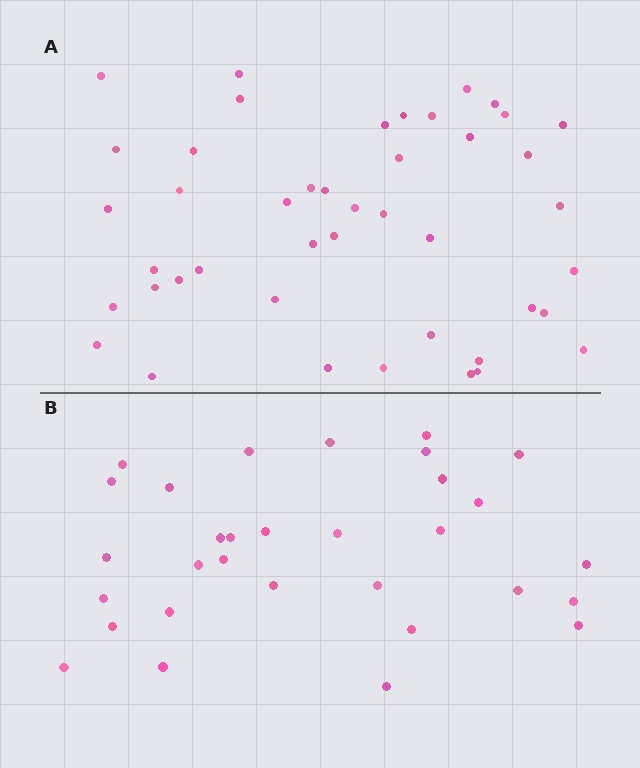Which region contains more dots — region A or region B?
Region A (the top region) has more dots.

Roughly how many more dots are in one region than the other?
Region A has approximately 15 more dots than region B.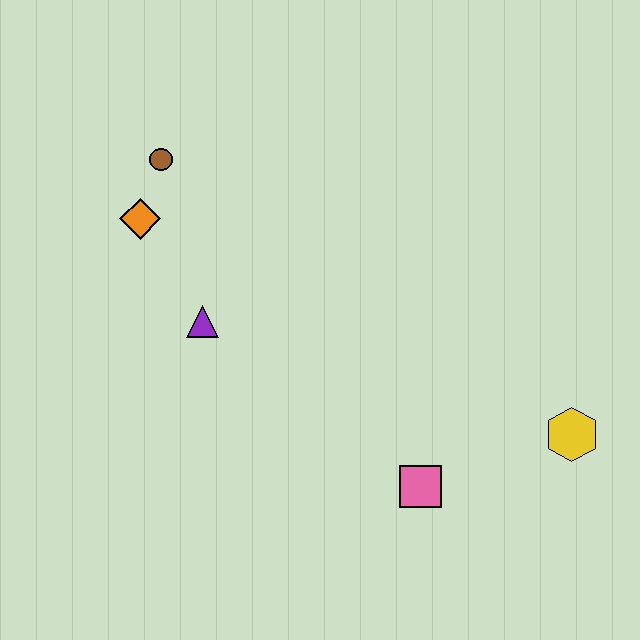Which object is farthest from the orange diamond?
The yellow hexagon is farthest from the orange diamond.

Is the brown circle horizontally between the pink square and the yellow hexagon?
No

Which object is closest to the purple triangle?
The orange diamond is closest to the purple triangle.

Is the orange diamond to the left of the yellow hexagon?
Yes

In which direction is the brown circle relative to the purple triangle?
The brown circle is above the purple triangle.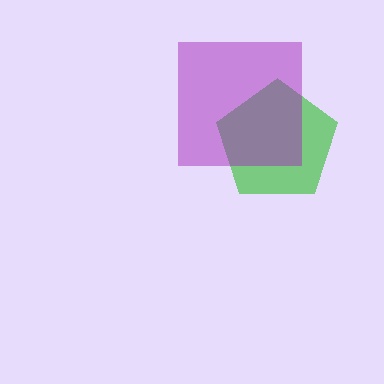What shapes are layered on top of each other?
The layered shapes are: a green pentagon, a purple square.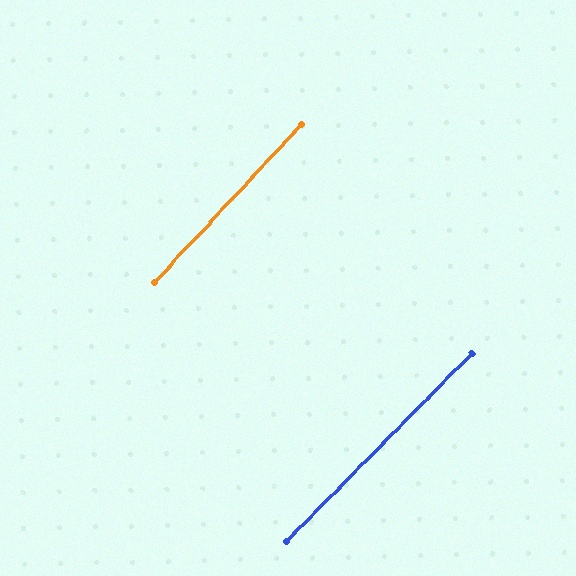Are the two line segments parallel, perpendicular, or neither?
Parallel — their directions differ by only 1.5°.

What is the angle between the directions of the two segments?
Approximately 2 degrees.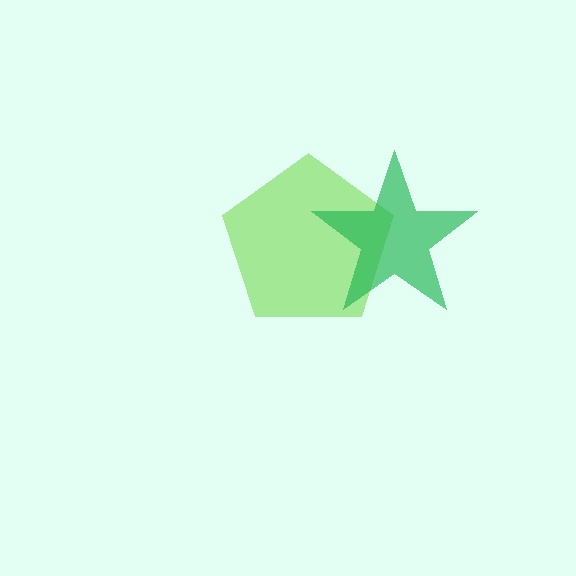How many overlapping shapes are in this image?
There are 2 overlapping shapes in the image.